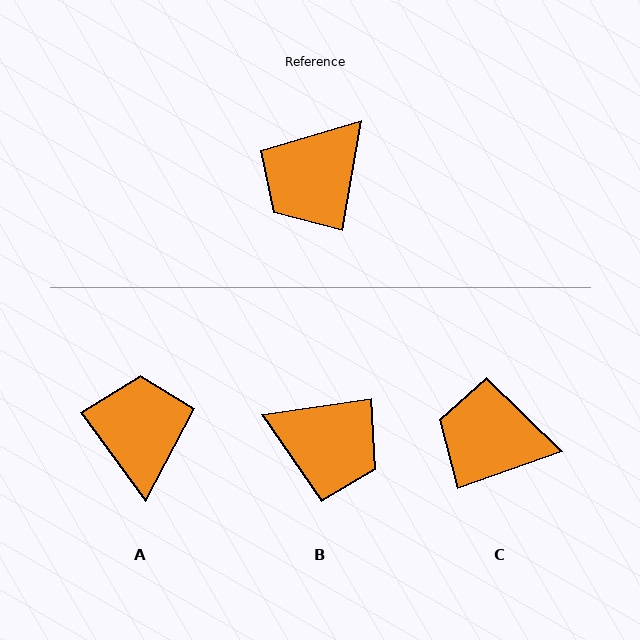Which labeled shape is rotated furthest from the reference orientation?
A, about 134 degrees away.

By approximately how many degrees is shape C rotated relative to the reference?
Approximately 61 degrees clockwise.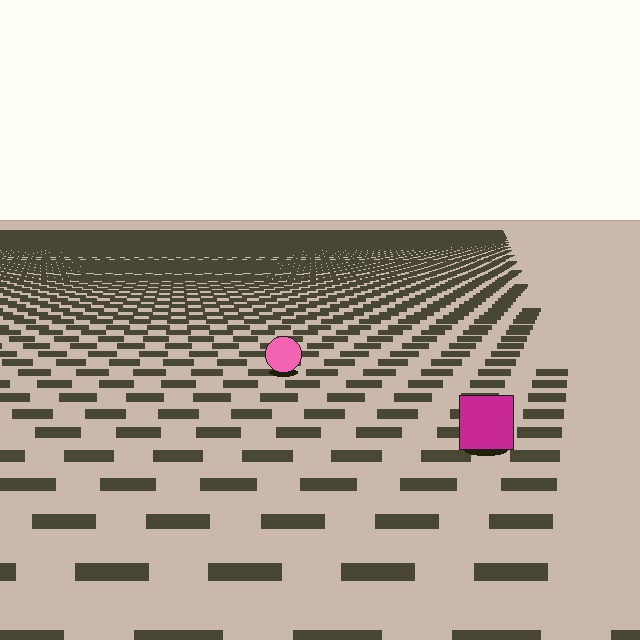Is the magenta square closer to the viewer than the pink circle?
Yes. The magenta square is closer — you can tell from the texture gradient: the ground texture is coarser near it.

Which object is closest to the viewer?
The magenta square is closest. The texture marks near it are larger and more spread out.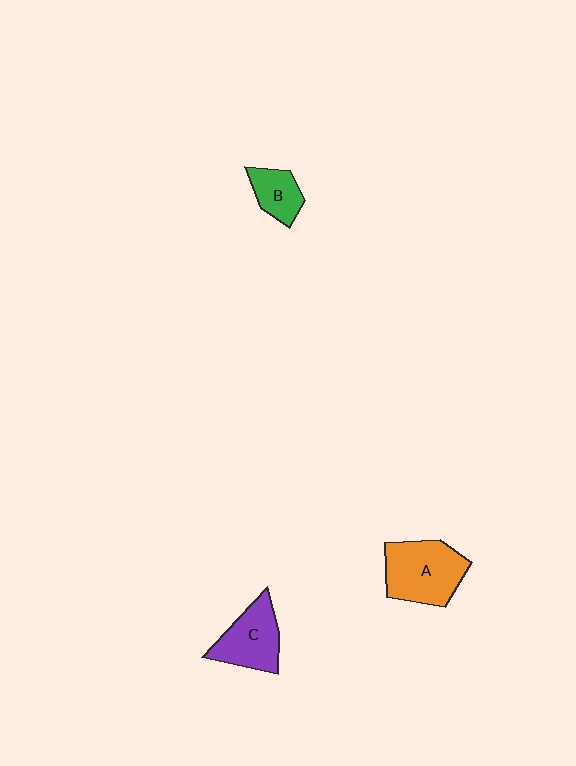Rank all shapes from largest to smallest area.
From largest to smallest: A (orange), C (purple), B (green).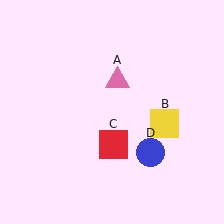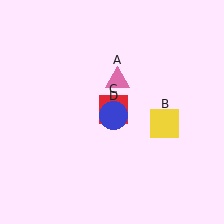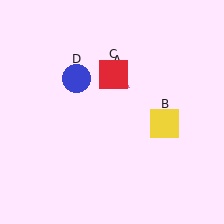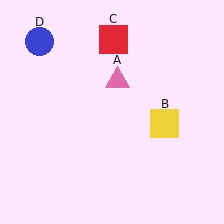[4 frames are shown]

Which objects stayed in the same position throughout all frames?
Pink triangle (object A) and yellow square (object B) remained stationary.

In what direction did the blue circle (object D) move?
The blue circle (object D) moved up and to the left.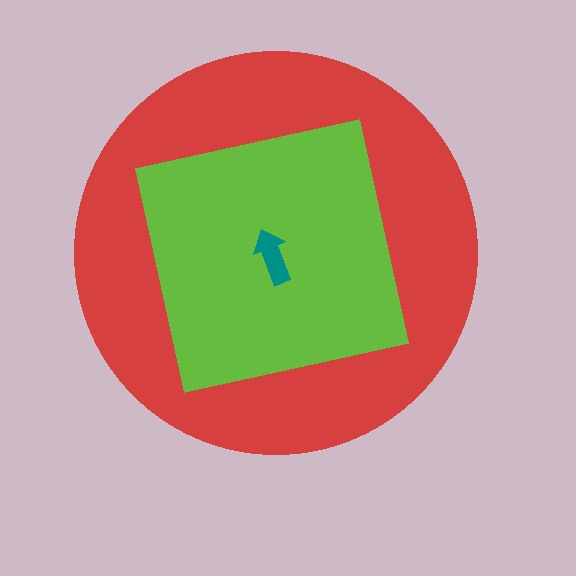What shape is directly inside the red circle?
The lime square.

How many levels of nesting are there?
3.